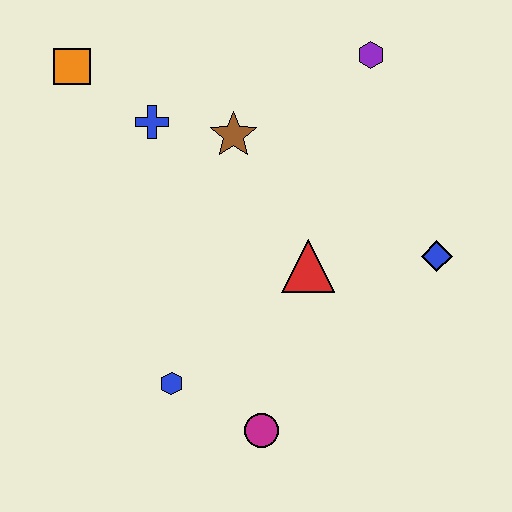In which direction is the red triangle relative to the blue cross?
The red triangle is to the right of the blue cross.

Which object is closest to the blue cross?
The brown star is closest to the blue cross.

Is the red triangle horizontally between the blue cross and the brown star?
No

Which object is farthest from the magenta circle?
The orange square is farthest from the magenta circle.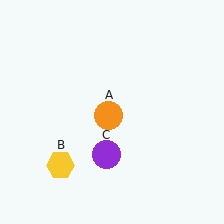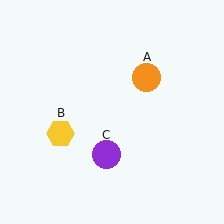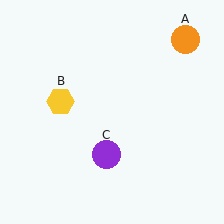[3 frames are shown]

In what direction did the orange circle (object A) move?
The orange circle (object A) moved up and to the right.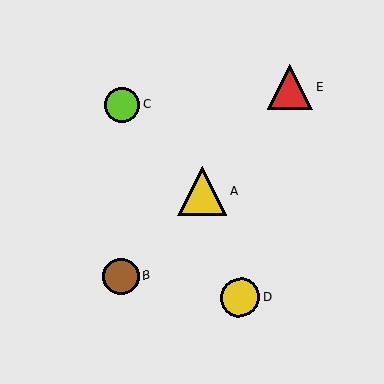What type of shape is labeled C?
Shape C is a lime circle.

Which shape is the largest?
The yellow triangle (labeled A) is the largest.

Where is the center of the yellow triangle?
The center of the yellow triangle is at (202, 191).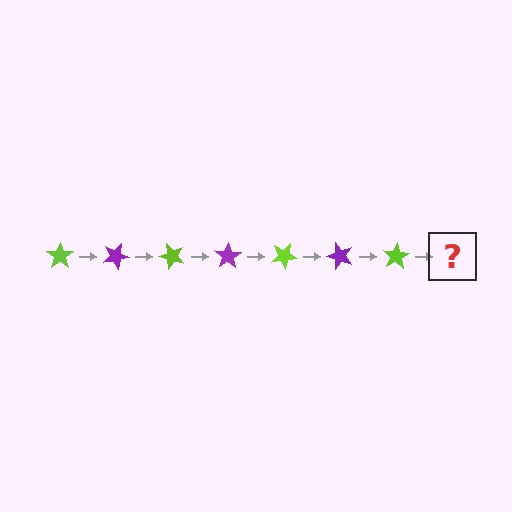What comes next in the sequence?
The next element should be a purple star, rotated 175 degrees from the start.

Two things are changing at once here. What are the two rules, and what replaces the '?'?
The two rules are that it rotates 25 degrees each step and the color cycles through lime and purple. The '?' should be a purple star, rotated 175 degrees from the start.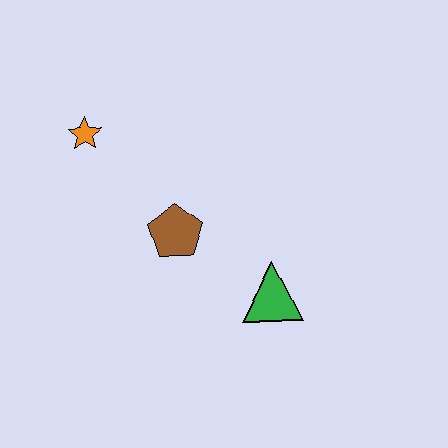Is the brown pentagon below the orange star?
Yes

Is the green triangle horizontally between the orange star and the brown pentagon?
No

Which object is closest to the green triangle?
The brown pentagon is closest to the green triangle.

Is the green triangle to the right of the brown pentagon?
Yes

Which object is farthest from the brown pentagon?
The orange star is farthest from the brown pentagon.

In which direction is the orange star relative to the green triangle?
The orange star is to the left of the green triangle.